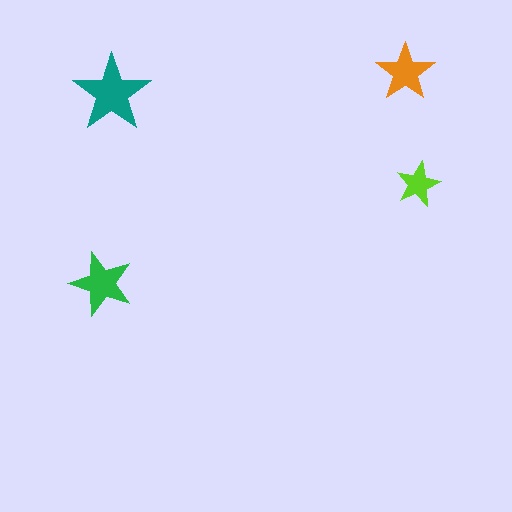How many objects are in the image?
There are 4 objects in the image.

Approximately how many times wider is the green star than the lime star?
About 1.5 times wider.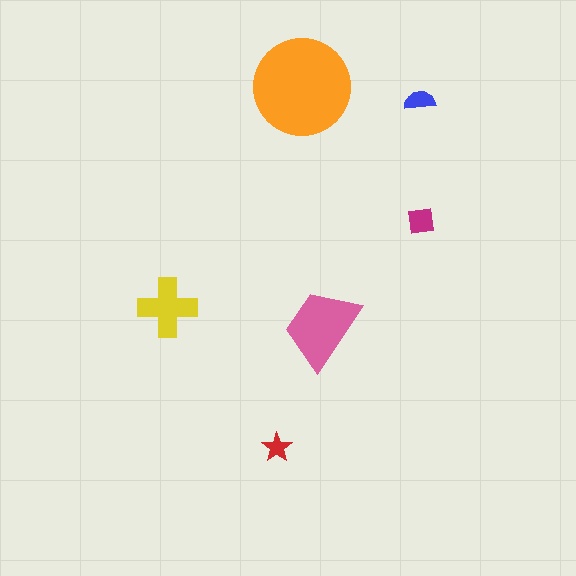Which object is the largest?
The orange circle.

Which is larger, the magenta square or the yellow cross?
The yellow cross.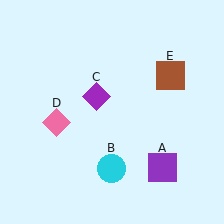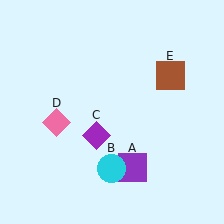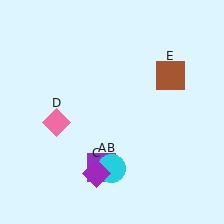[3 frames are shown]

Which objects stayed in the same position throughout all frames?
Cyan circle (object B) and pink diamond (object D) and brown square (object E) remained stationary.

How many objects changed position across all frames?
2 objects changed position: purple square (object A), purple diamond (object C).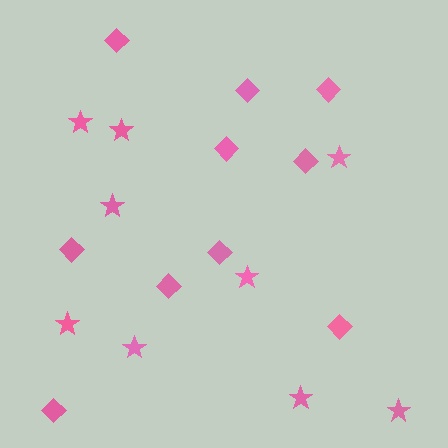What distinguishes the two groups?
There are 2 groups: one group of diamonds (10) and one group of stars (9).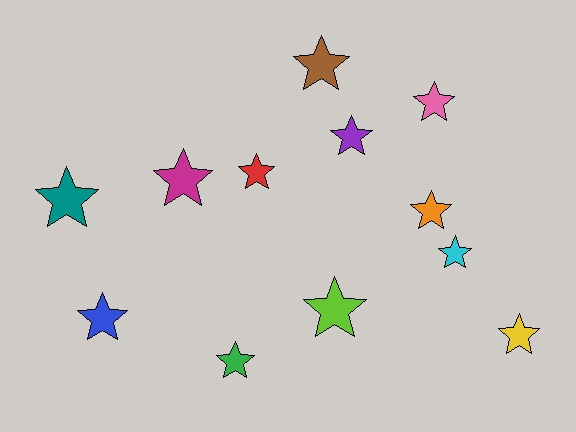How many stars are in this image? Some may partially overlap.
There are 12 stars.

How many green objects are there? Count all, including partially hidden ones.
There is 1 green object.